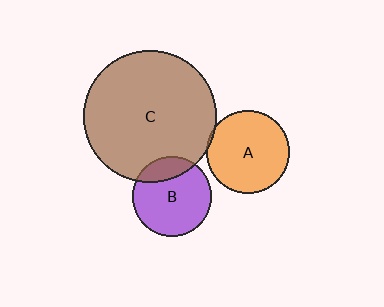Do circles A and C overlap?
Yes.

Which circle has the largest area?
Circle C (brown).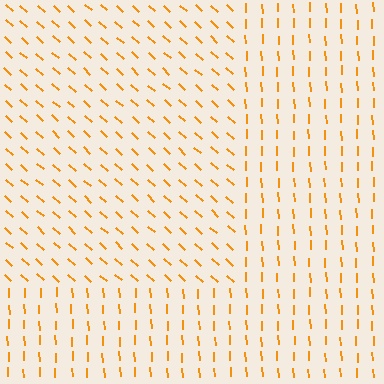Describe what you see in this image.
The image is filled with small orange line segments. A rectangle region in the image has lines oriented differently from the surrounding lines, creating a visible texture boundary.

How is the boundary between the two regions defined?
The boundary is defined purely by a change in line orientation (approximately 45 degrees difference). All lines are the same color and thickness.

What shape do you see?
I see a rectangle.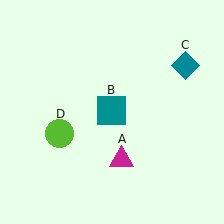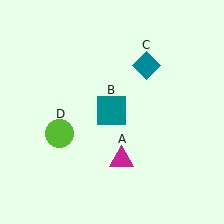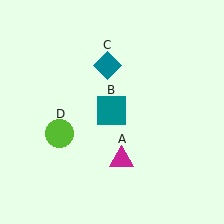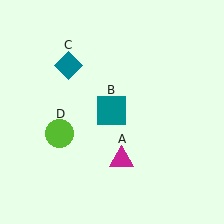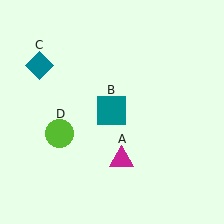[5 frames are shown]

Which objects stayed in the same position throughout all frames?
Magenta triangle (object A) and teal square (object B) and lime circle (object D) remained stationary.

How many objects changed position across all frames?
1 object changed position: teal diamond (object C).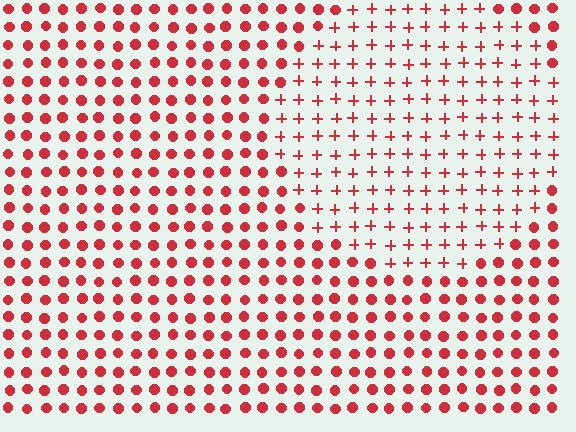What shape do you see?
I see a circle.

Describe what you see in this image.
The image is filled with small red elements arranged in a uniform grid. A circle-shaped region contains plus signs, while the surrounding area contains circles. The boundary is defined purely by the change in element shape.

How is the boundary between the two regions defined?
The boundary is defined by a change in element shape: plus signs inside vs. circles outside. All elements share the same color and spacing.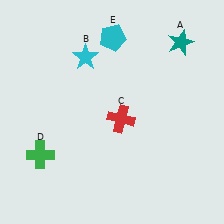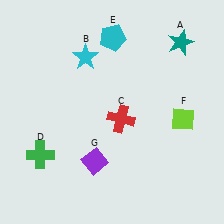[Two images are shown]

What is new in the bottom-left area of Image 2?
A purple diamond (G) was added in the bottom-left area of Image 2.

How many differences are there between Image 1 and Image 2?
There are 2 differences between the two images.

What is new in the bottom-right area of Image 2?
A lime diamond (F) was added in the bottom-right area of Image 2.